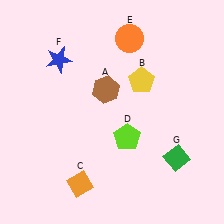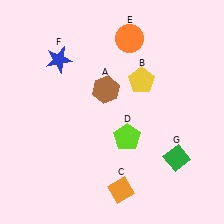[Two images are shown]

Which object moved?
The orange diamond (C) moved right.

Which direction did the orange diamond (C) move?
The orange diamond (C) moved right.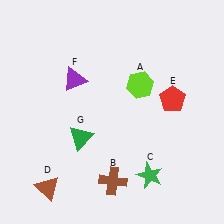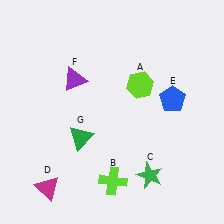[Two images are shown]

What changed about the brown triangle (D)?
In Image 1, D is brown. In Image 2, it changed to magenta.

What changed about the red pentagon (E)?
In Image 1, E is red. In Image 2, it changed to blue.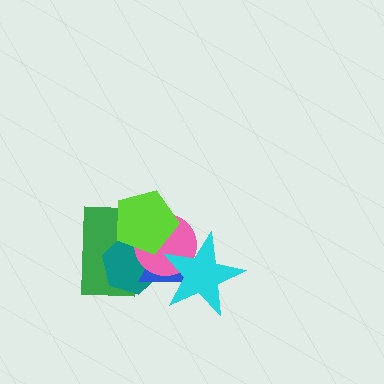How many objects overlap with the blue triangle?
5 objects overlap with the blue triangle.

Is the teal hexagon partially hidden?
Yes, it is partially covered by another shape.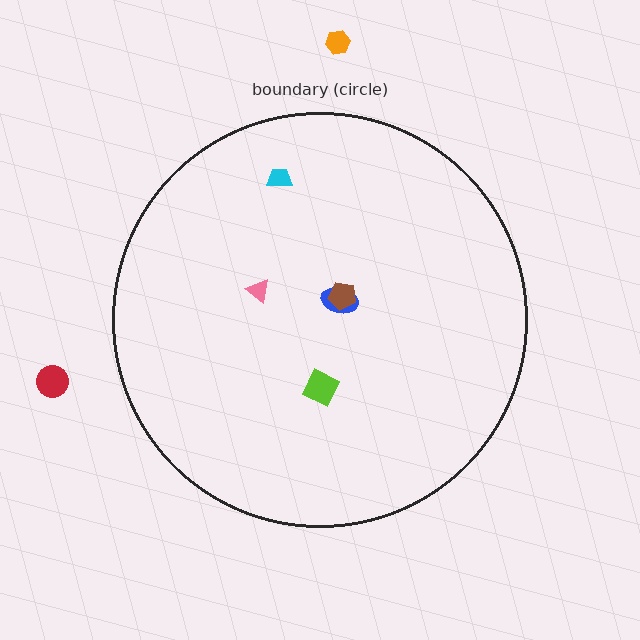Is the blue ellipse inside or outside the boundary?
Inside.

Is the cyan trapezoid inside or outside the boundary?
Inside.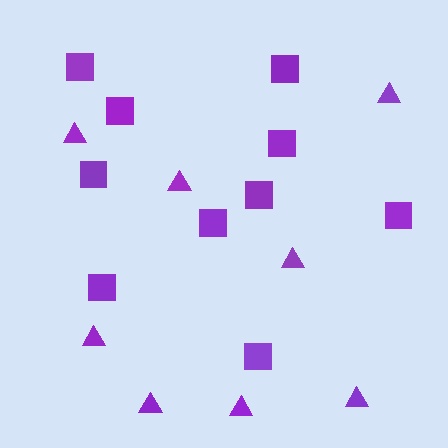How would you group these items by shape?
There are 2 groups: one group of squares (10) and one group of triangles (8).